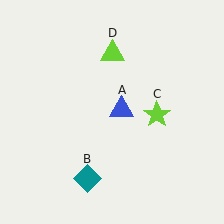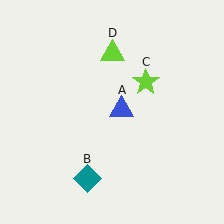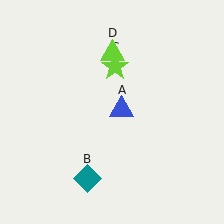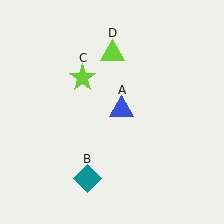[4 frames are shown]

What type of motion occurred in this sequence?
The lime star (object C) rotated counterclockwise around the center of the scene.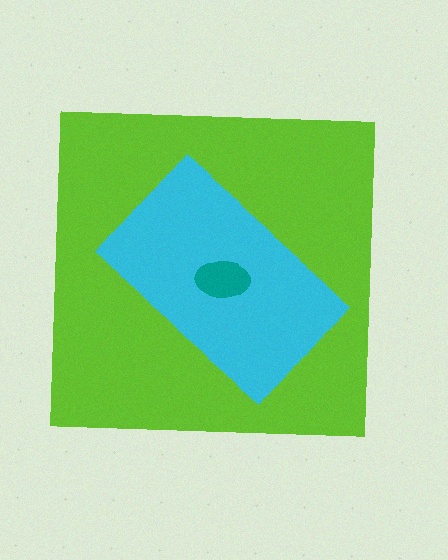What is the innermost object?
The teal ellipse.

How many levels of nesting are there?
3.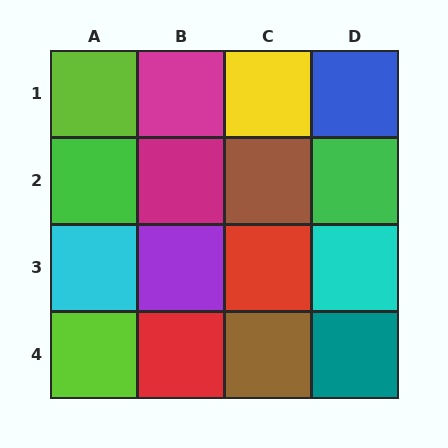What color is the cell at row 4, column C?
Brown.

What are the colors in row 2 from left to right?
Green, magenta, brown, green.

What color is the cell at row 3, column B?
Purple.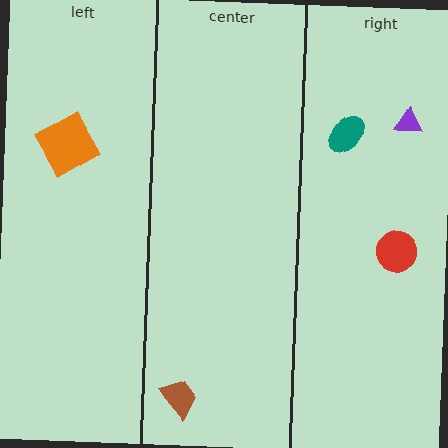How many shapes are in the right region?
3.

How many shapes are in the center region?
1.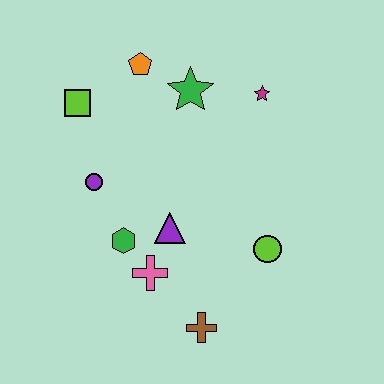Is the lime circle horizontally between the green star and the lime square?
No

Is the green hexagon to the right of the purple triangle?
No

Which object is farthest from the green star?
The brown cross is farthest from the green star.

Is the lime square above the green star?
No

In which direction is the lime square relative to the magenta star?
The lime square is to the left of the magenta star.